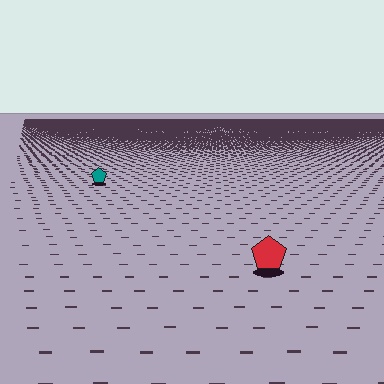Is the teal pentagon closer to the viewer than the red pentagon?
No. The red pentagon is closer — you can tell from the texture gradient: the ground texture is coarser near it.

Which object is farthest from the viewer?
The teal pentagon is farthest from the viewer. It appears smaller and the ground texture around it is denser.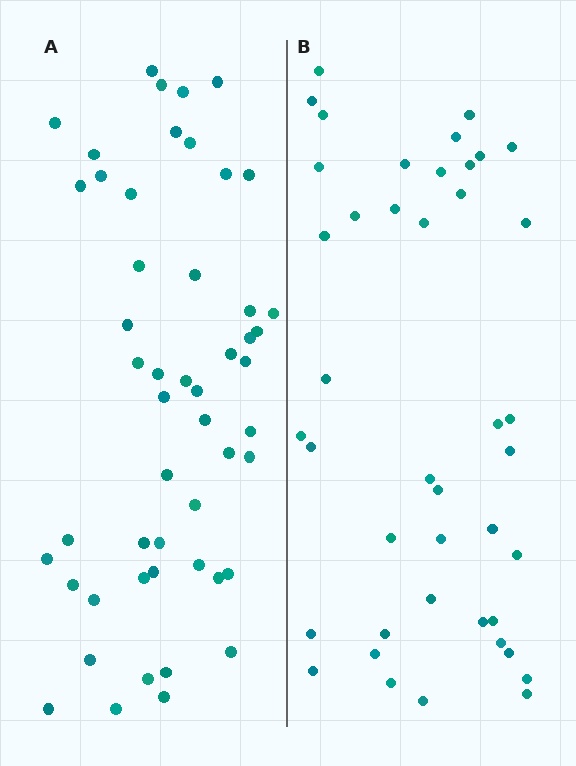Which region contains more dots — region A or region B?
Region A (the left region) has more dots.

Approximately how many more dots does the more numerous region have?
Region A has roughly 8 or so more dots than region B.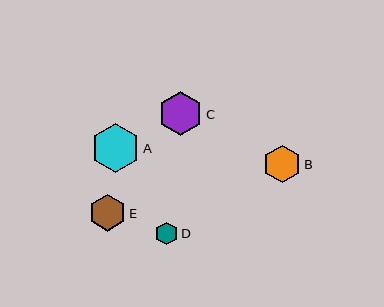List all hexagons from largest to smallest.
From largest to smallest: A, C, B, E, D.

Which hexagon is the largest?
Hexagon A is the largest with a size of approximately 48 pixels.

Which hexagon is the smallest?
Hexagon D is the smallest with a size of approximately 23 pixels.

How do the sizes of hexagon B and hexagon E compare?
Hexagon B and hexagon E are approximately the same size.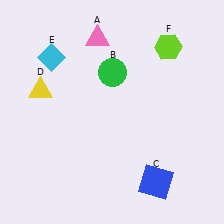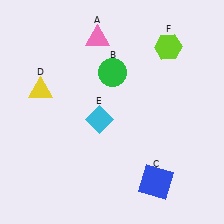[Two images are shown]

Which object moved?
The cyan diamond (E) moved down.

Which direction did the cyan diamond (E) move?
The cyan diamond (E) moved down.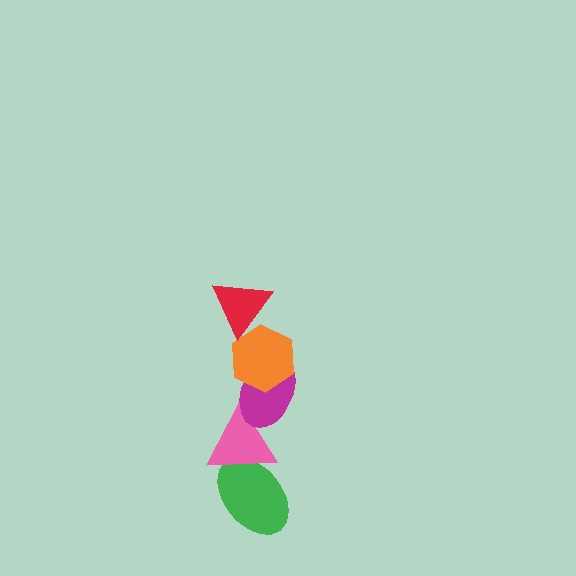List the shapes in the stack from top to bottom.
From top to bottom: the red triangle, the orange hexagon, the magenta ellipse, the pink triangle, the green ellipse.